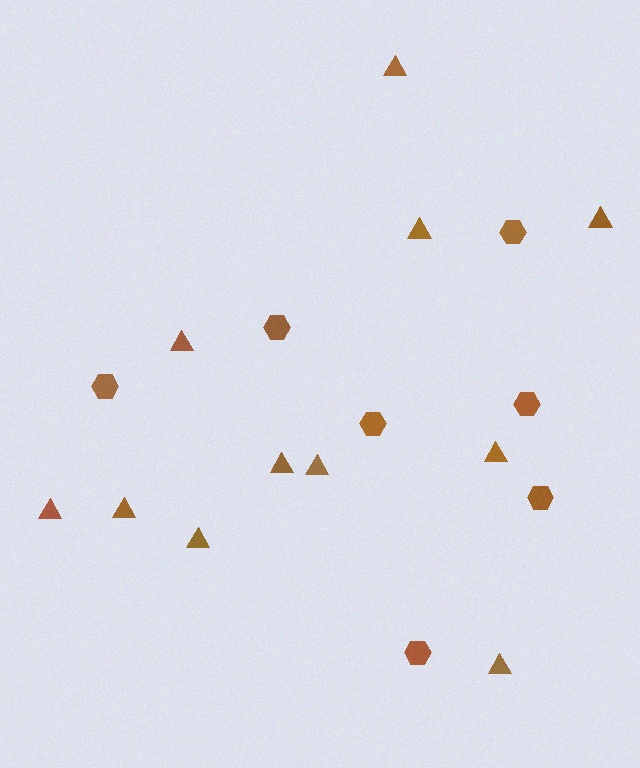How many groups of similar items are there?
There are 2 groups: one group of hexagons (7) and one group of triangles (11).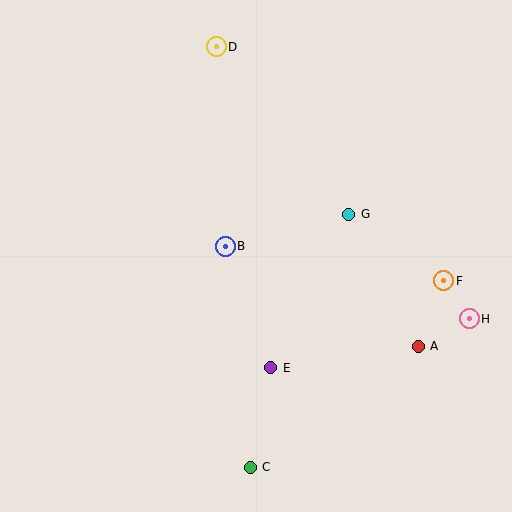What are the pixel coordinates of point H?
Point H is at (469, 319).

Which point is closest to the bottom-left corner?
Point C is closest to the bottom-left corner.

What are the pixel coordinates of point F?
Point F is at (444, 281).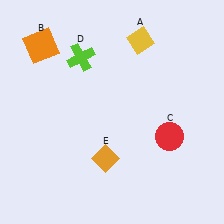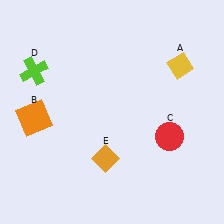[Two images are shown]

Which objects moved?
The objects that moved are: the yellow diamond (A), the orange square (B), the lime cross (D).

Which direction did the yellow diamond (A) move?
The yellow diamond (A) moved right.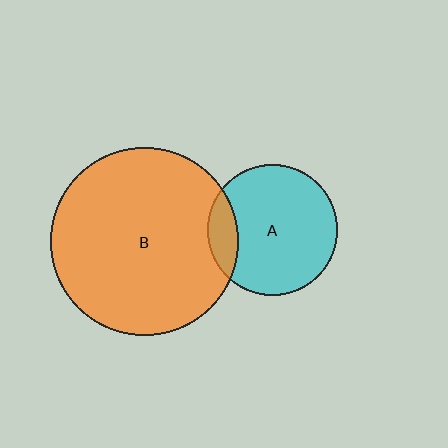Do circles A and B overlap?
Yes.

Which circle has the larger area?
Circle B (orange).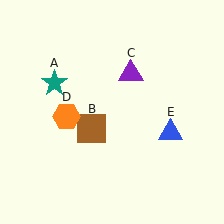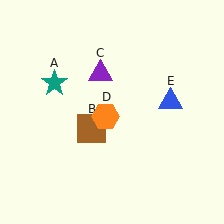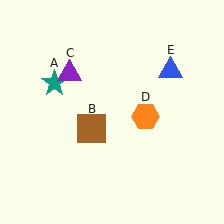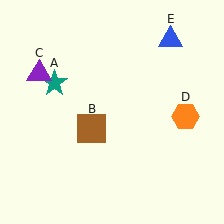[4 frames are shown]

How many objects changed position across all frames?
3 objects changed position: purple triangle (object C), orange hexagon (object D), blue triangle (object E).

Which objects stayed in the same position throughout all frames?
Teal star (object A) and brown square (object B) remained stationary.